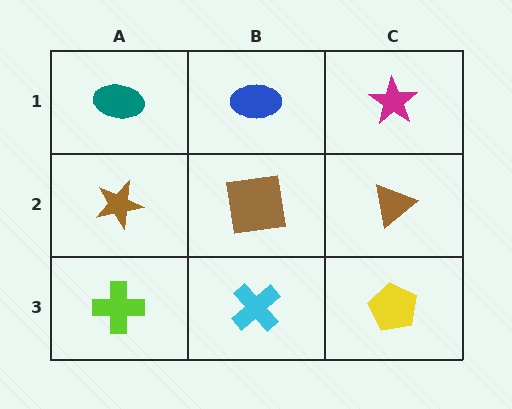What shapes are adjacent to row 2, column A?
A teal ellipse (row 1, column A), a lime cross (row 3, column A), a brown square (row 2, column B).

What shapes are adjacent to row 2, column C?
A magenta star (row 1, column C), a yellow pentagon (row 3, column C), a brown square (row 2, column B).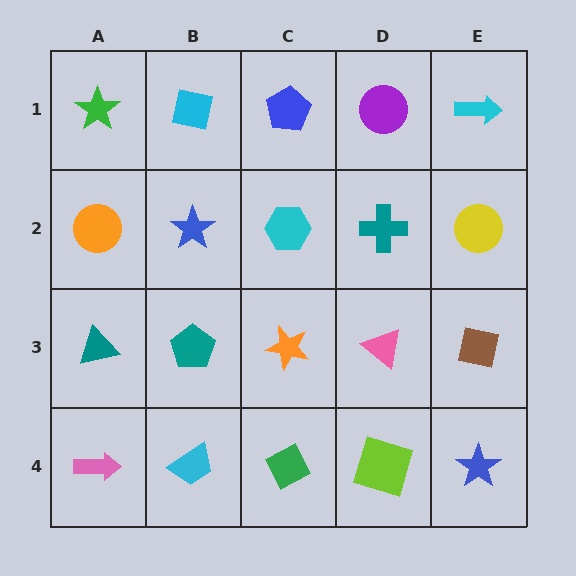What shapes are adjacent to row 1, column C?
A cyan hexagon (row 2, column C), a cyan square (row 1, column B), a purple circle (row 1, column D).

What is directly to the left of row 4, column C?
A cyan trapezoid.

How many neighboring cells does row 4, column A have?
2.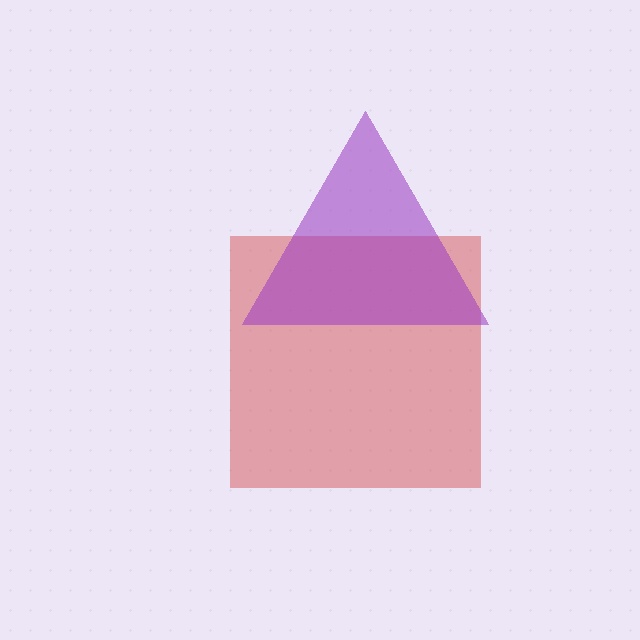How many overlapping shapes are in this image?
There are 2 overlapping shapes in the image.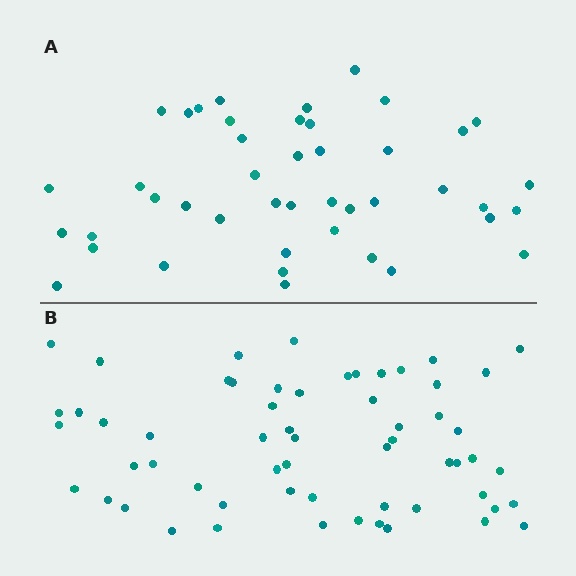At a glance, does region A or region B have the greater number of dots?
Region B (the bottom region) has more dots.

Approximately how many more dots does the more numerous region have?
Region B has approximately 15 more dots than region A.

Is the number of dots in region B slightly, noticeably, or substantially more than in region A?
Region B has noticeably more, but not dramatically so. The ratio is roughly 1.3 to 1.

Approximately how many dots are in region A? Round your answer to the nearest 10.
About 40 dots. (The exact count is 44, which rounds to 40.)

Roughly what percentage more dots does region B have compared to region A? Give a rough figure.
About 35% more.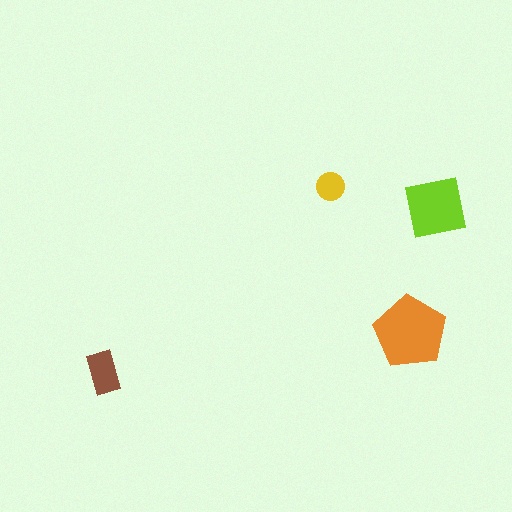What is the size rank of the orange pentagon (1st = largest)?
1st.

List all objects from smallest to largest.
The yellow circle, the brown rectangle, the lime square, the orange pentagon.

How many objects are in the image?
There are 4 objects in the image.